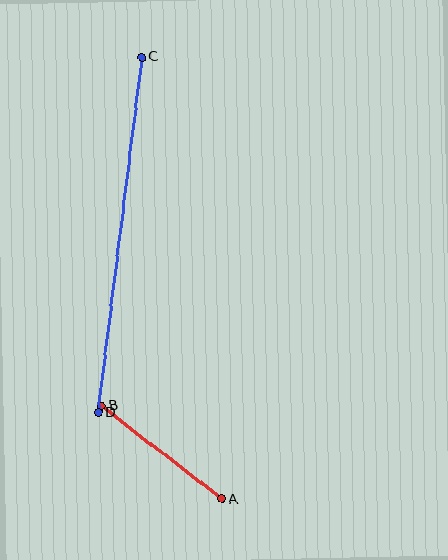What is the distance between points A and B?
The distance is approximately 152 pixels.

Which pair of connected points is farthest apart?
Points C and D are farthest apart.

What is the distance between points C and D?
The distance is approximately 358 pixels.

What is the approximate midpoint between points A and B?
The midpoint is at approximately (161, 452) pixels.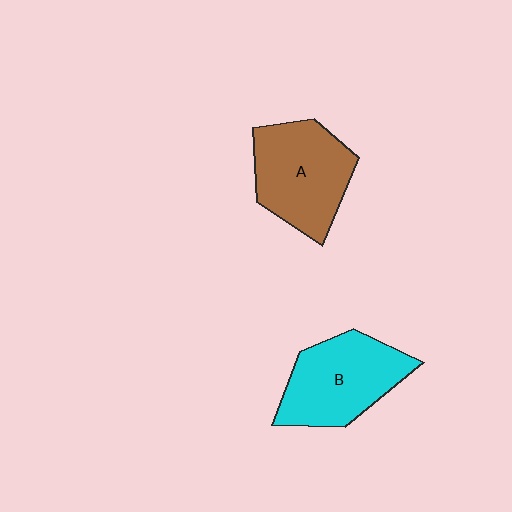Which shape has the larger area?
Shape A (brown).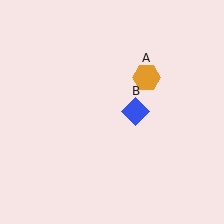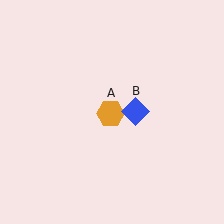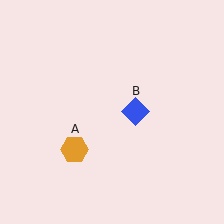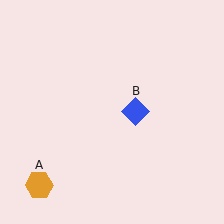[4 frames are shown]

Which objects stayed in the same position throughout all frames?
Blue diamond (object B) remained stationary.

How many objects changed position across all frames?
1 object changed position: orange hexagon (object A).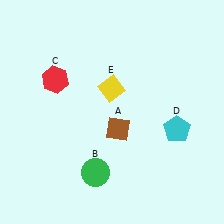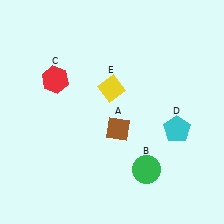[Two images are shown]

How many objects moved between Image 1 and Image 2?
1 object moved between the two images.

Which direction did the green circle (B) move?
The green circle (B) moved right.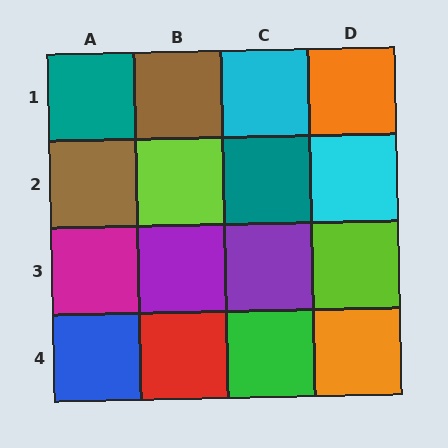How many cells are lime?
2 cells are lime.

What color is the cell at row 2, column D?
Cyan.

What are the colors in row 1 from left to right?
Teal, brown, cyan, orange.